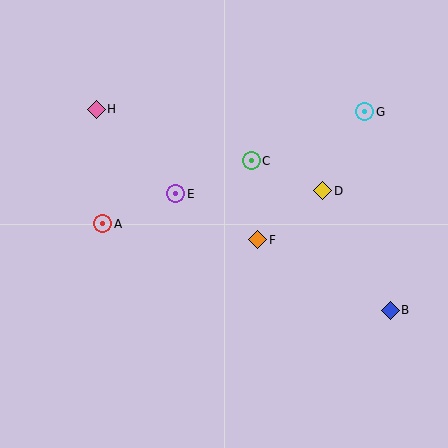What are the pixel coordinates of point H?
Point H is at (96, 109).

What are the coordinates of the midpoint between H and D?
The midpoint between H and D is at (209, 150).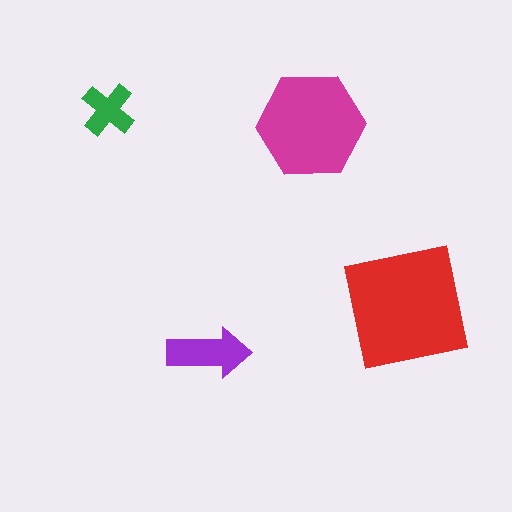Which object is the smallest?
The green cross.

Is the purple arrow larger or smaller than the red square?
Smaller.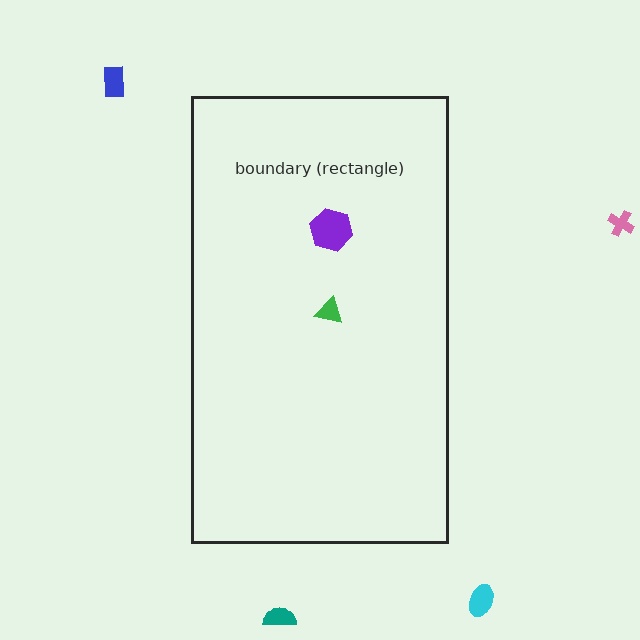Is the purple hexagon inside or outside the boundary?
Inside.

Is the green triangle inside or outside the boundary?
Inside.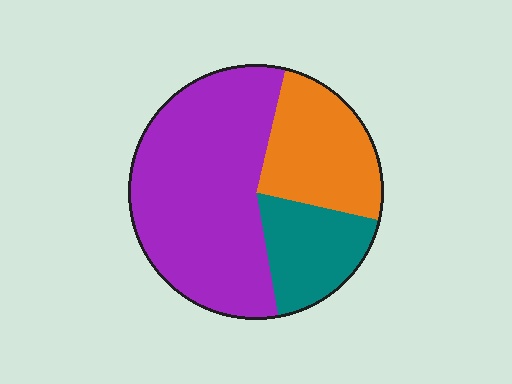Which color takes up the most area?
Purple, at roughly 55%.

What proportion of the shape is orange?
Orange covers about 25% of the shape.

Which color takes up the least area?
Teal, at roughly 20%.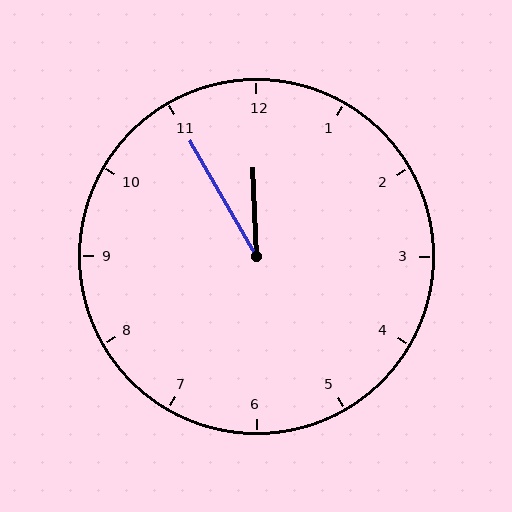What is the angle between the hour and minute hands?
Approximately 28 degrees.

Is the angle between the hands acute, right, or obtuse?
It is acute.